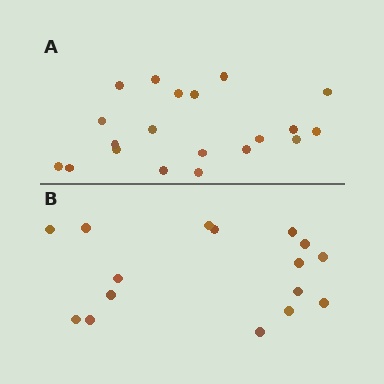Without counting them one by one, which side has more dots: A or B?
Region A (the top region) has more dots.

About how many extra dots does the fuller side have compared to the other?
Region A has about 4 more dots than region B.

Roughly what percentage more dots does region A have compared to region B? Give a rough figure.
About 25% more.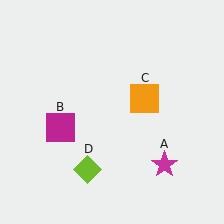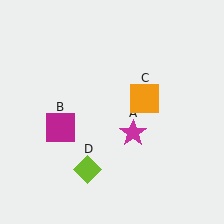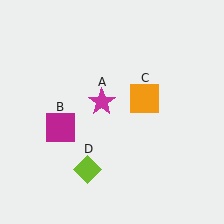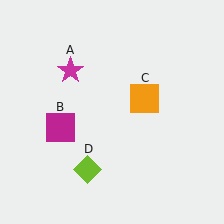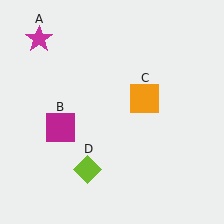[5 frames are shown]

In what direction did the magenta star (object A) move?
The magenta star (object A) moved up and to the left.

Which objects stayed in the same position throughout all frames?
Magenta square (object B) and orange square (object C) and lime diamond (object D) remained stationary.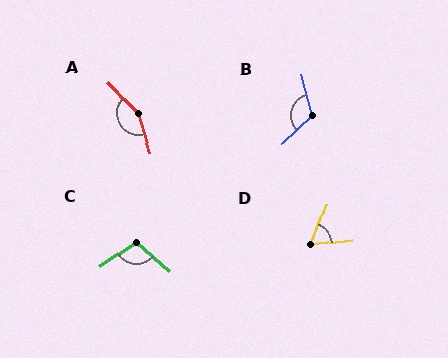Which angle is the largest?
A, at approximately 152 degrees.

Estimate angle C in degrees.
Approximately 105 degrees.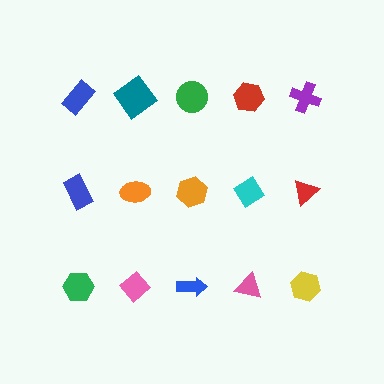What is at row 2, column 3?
An orange hexagon.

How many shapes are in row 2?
5 shapes.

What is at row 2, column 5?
A red triangle.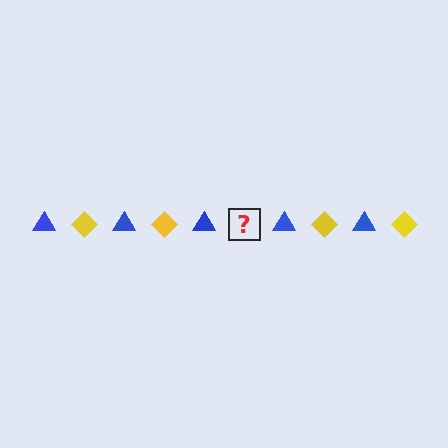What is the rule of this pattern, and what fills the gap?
The rule is that the pattern alternates between blue triangle and yellow diamond. The gap should be filled with a yellow diamond.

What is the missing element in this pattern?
The missing element is a yellow diamond.